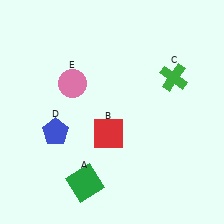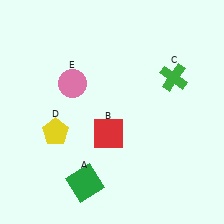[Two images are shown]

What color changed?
The pentagon (D) changed from blue in Image 1 to yellow in Image 2.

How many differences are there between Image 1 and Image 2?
There is 1 difference between the two images.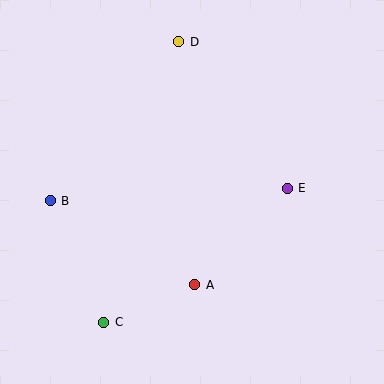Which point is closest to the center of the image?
Point A at (195, 285) is closest to the center.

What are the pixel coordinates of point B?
Point B is at (50, 201).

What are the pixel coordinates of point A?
Point A is at (195, 285).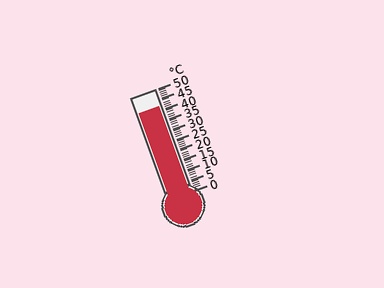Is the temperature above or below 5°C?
The temperature is above 5°C.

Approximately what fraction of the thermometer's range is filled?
The thermometer is filled to approximately 85% of its range.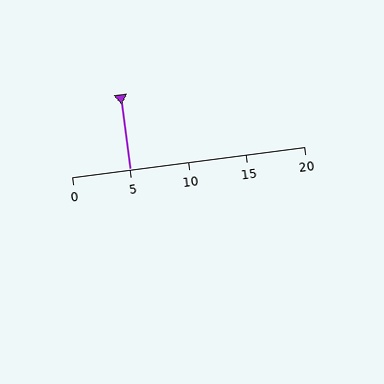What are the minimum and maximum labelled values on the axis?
The axis runs from 0 to 20.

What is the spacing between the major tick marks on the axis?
The major ticks are spaced 5 apart.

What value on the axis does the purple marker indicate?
The marker indicates approximately 5.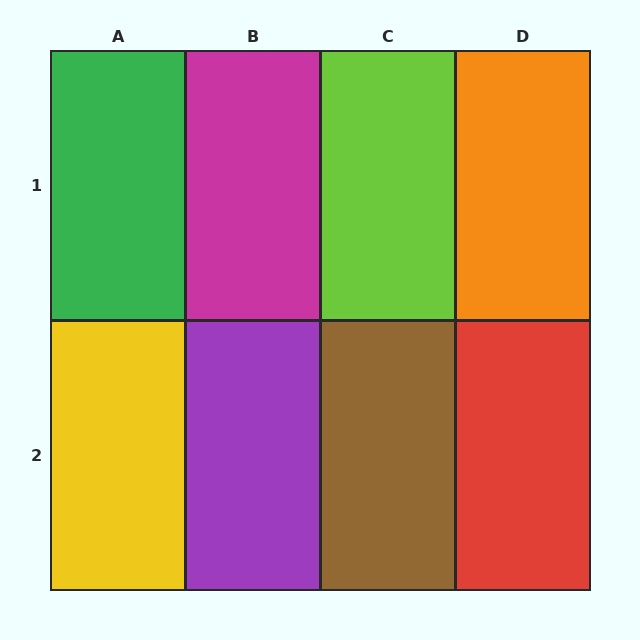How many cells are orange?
1 cell is orange.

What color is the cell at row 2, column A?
Yellow.